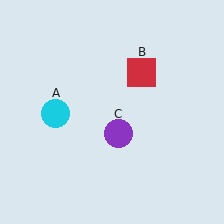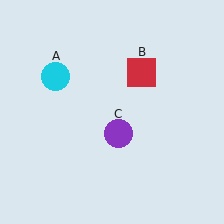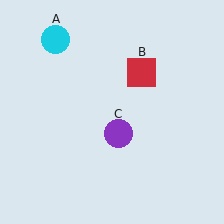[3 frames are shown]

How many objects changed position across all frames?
1 object changed position: cyan circle (object A).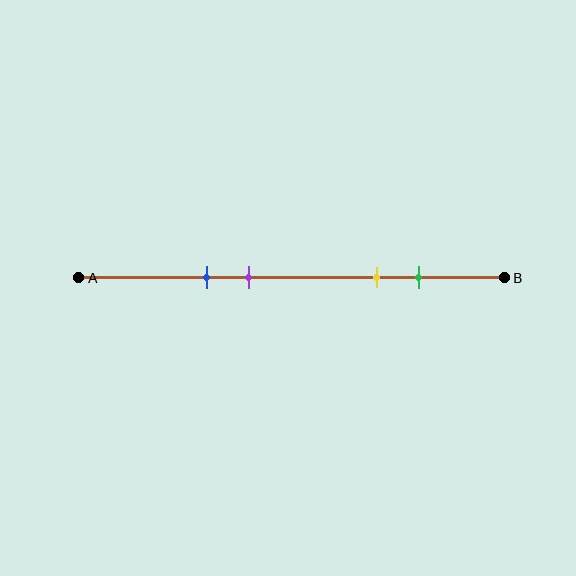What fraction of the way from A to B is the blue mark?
The blue mark is approximately 30% (0.3) of the way from A to B.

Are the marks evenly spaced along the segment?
No, the marks are not evenly spaced.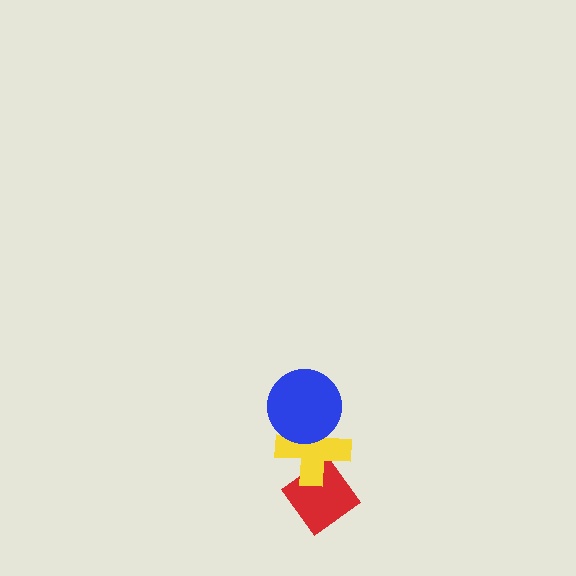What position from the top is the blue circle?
The blue circle is 1st from the top.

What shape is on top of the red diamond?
The yellow cross is on top of the red diamond.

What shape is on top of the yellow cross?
The blue circle is on top of the yellow cross.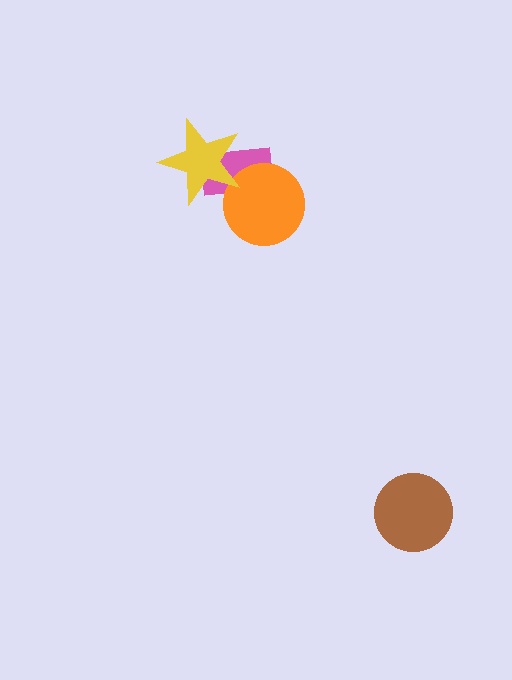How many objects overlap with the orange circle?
2 objects overlap with the orange circle.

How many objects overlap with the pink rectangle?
2 objects overlap with the pink rectangle.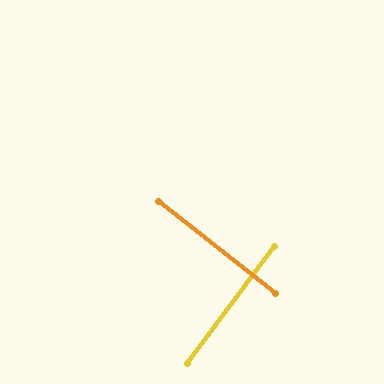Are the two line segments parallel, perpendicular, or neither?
Perpendicular — they meet at approximately 88°.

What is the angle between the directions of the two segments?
Approximately 88 degrees.